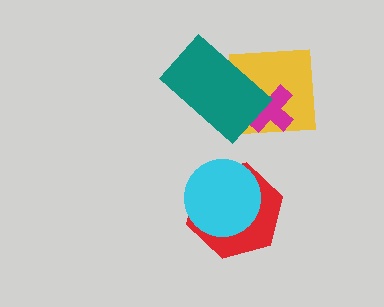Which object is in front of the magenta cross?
The teal rectangle is in front of the magenta cross.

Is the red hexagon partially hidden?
Yes, it is partially covered by another shape.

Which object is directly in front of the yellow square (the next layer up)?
The magenta cross is directly in front of the yellow square.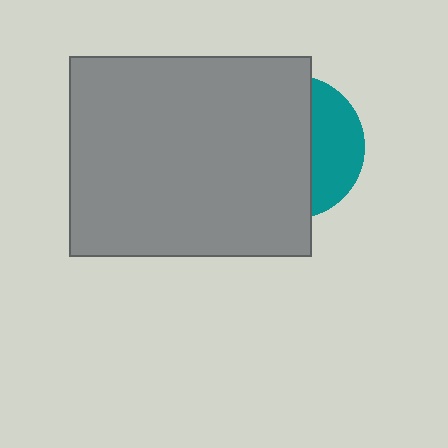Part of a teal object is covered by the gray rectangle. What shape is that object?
It is a circle.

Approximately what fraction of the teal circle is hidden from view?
Roughly 66% of the teal circle is hidden behind the gray rectangle.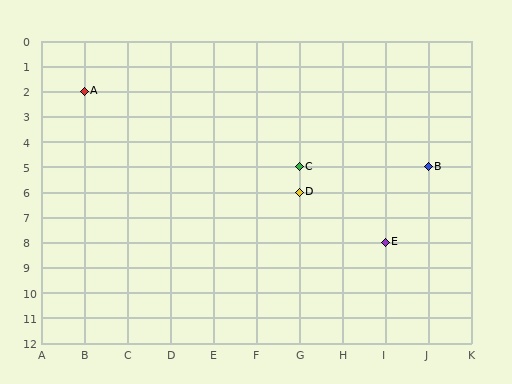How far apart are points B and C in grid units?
Points B and C are 3 columns apart.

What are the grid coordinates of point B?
Point B is at grid coordinates (J, 5).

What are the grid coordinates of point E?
Point E is at grid coordinates (I, 8).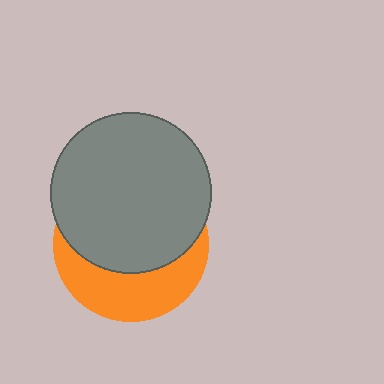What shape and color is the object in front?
The object in front is a gray circle.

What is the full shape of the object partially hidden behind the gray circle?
The partially hidden object is an orange circle.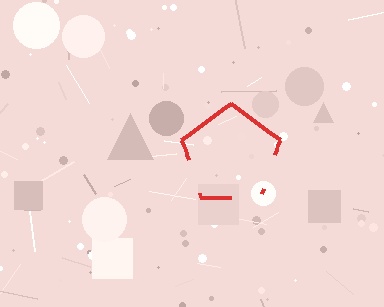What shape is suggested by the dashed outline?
The dashed outline suggests a pentagon.